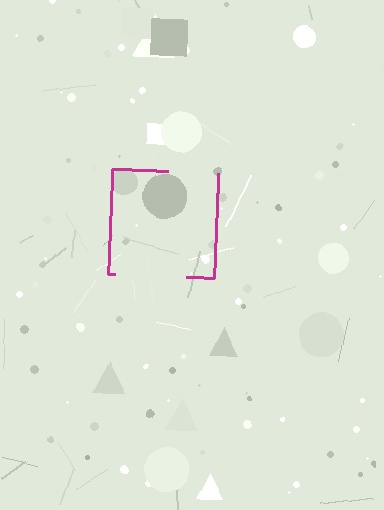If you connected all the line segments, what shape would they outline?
They would outline a square.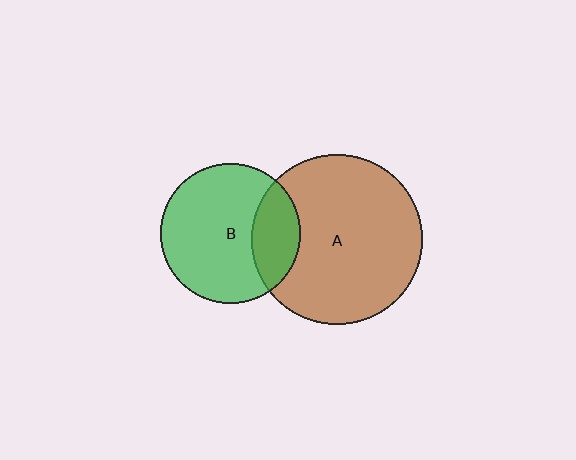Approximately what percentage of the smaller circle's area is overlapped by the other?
Approximately 25%.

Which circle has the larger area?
Circle A (brown).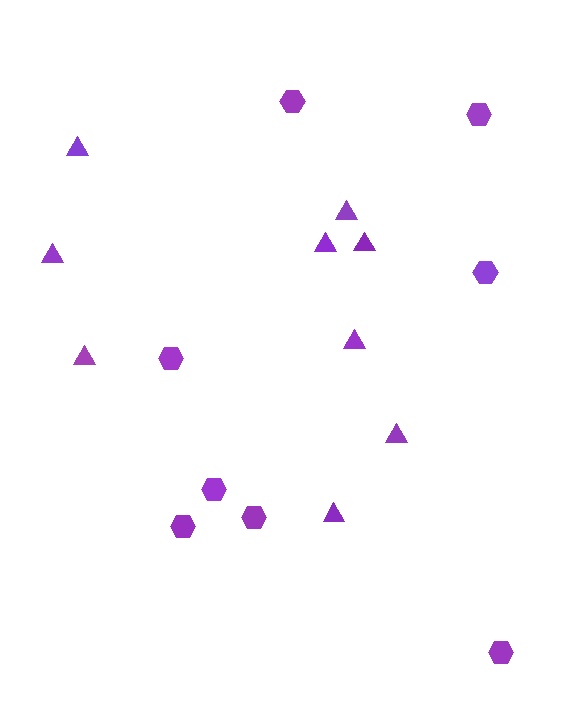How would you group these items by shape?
There are 2 groups: one group of hexagons (8) and one group of triangles (9).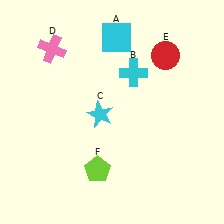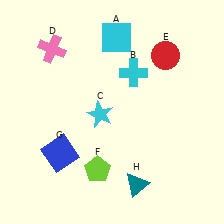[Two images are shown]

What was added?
A blue square (G), a teal triangle (H) were added in Image 2.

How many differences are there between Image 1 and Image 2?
There are 2 differences between the two images.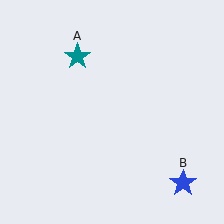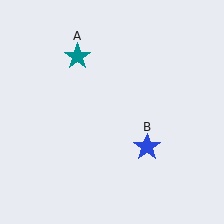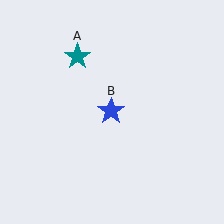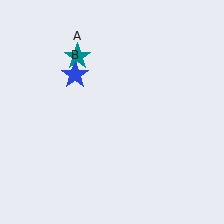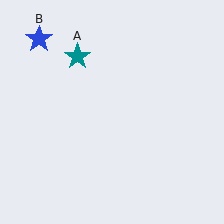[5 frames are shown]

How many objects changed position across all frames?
1 object changed position: blue star (object B).